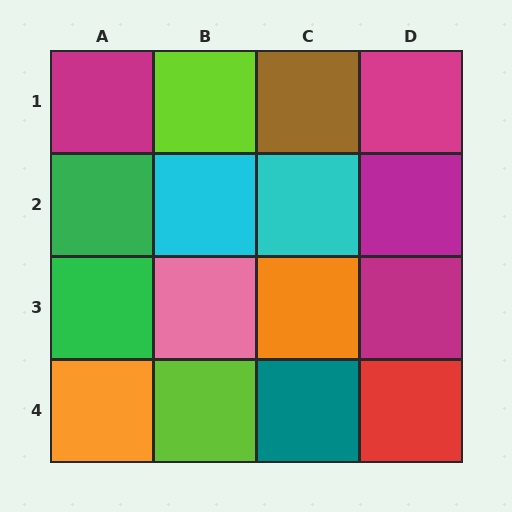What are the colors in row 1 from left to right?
Magenta, lime, brown, magenta.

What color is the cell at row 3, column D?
Magenta.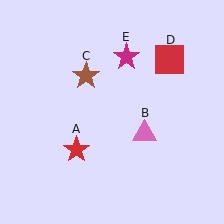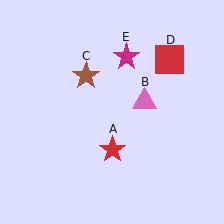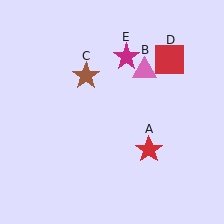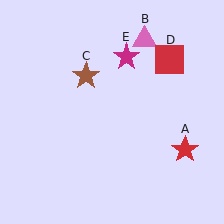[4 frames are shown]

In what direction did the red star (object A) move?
The red star (object A) moved right.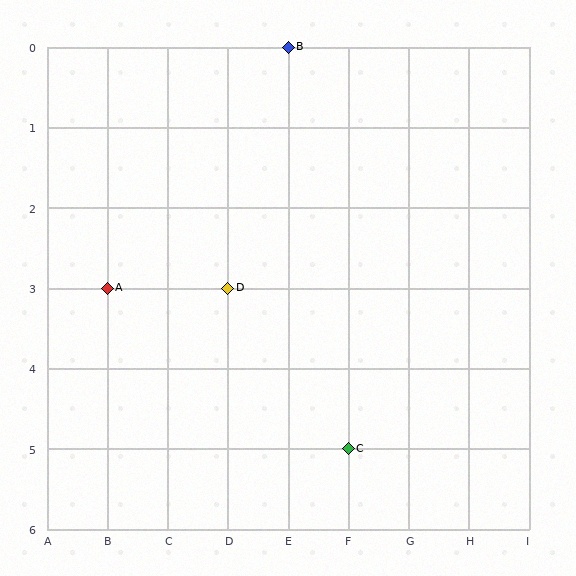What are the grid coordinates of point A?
Point A is at grid coordinates (B, 3).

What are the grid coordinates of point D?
Point D is at grid coordinates (D, 3).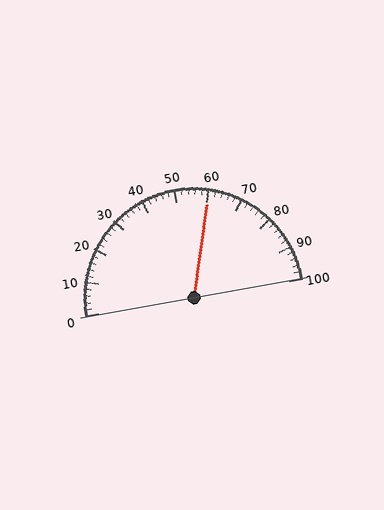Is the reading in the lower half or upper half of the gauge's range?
The reading is in the upper half of the range (0 to 100).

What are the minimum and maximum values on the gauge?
The gauge ranges from 0 to 100.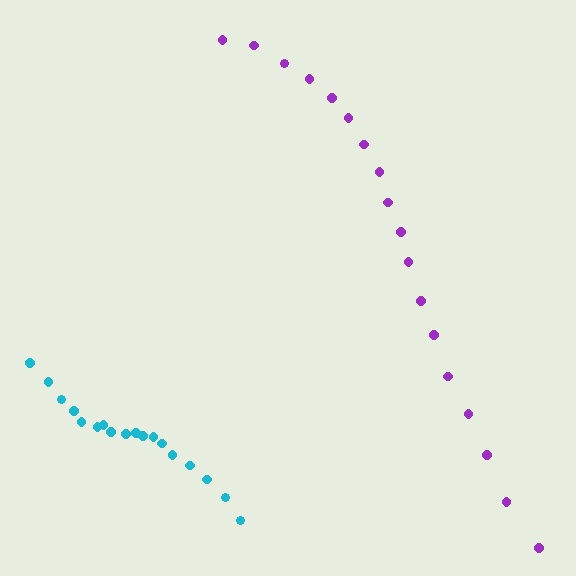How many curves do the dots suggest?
There are 2 distinct paths.